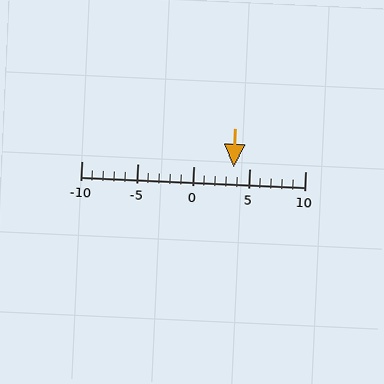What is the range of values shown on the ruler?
The ruler shows values from -10 to 10.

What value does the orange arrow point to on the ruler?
The orange arrow points to approximately 4.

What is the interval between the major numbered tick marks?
The major tick marks are spaced 5 units apart.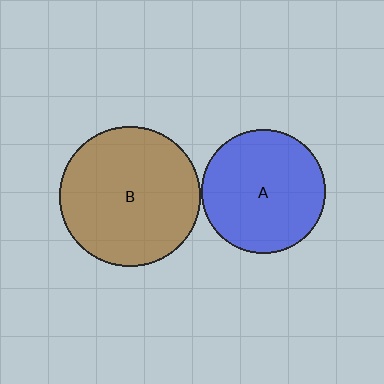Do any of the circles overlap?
No, none of the circles overlap.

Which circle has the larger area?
Circle B (brown).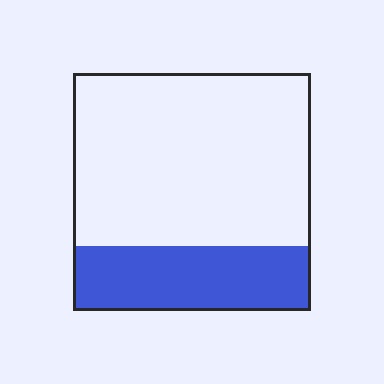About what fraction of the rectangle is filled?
About one quarter (1/4).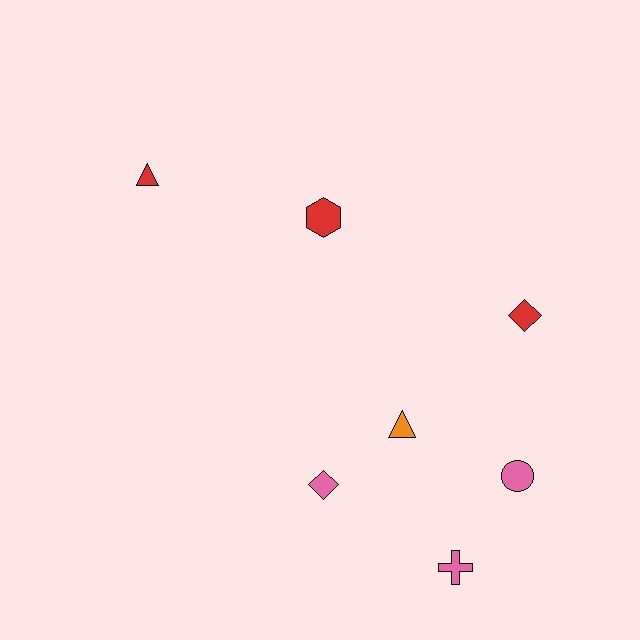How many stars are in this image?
There are no stars.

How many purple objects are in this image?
There are no purple objects.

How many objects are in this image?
There are 7 objects.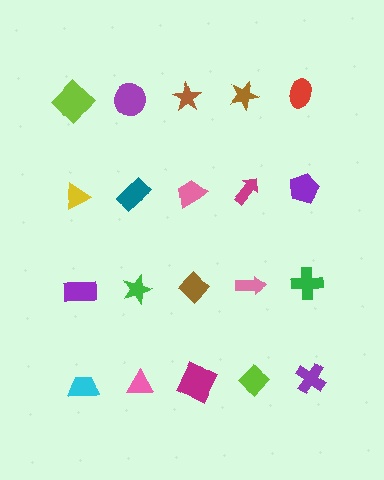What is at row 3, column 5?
A green cross.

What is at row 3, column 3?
A brown diamond.